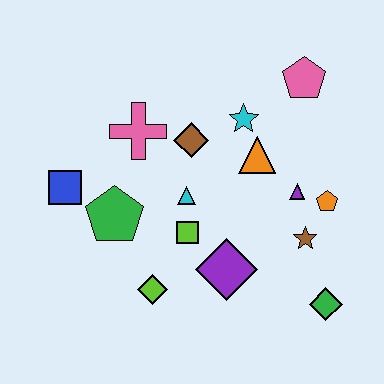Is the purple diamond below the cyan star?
Yes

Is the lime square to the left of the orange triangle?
Yes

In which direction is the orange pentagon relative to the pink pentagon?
The orange pentagon is below the pink pentagon.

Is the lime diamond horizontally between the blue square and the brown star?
Yes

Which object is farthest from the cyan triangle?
The green diamond is farthest from the cyan triangle.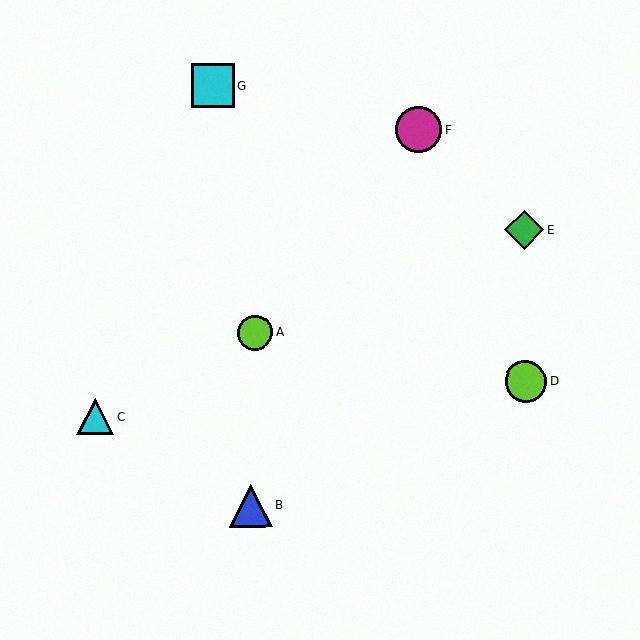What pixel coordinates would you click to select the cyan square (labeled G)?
Click at (213, 86) to select the cyan square G.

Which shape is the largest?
The magenta circle (labeled F) is the largest.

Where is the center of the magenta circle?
The center of the magenta circle is at (419, 130).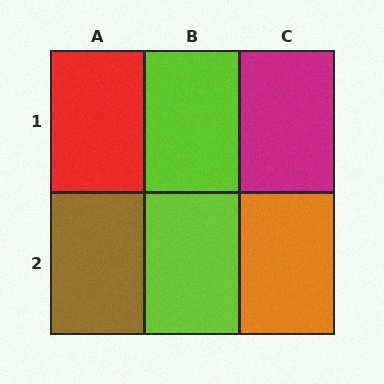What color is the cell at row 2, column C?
Orange.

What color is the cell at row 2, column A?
Brown.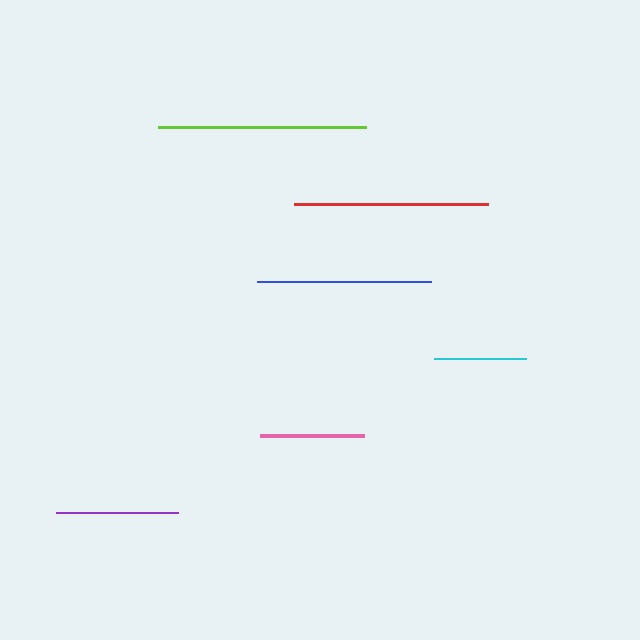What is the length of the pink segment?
The pink segment is approximately 103 pixels long.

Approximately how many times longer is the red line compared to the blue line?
The red line is approximately 1.1 times the length of the blue line.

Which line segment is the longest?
The lime line is the longest at approximately 208 pixels.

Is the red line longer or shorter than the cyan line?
The red line is longer than the cyan line.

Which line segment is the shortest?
The cyan line is the shortest at approximately 92 pixels.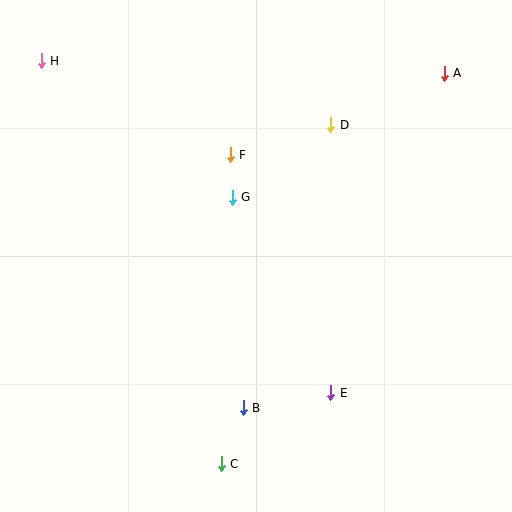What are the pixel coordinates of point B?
Point B is at (243, 408).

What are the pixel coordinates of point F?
Point F is at (230, 155).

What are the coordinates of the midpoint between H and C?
The midpoint between H and C is at (131, 262).